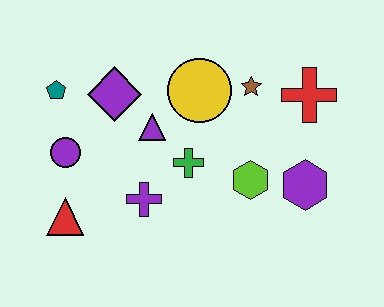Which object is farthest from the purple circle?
The red cross is farthest from the purple circle.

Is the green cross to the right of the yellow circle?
No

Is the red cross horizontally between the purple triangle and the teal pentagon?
No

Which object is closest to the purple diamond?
The purple triangle is closest to the purple diamond.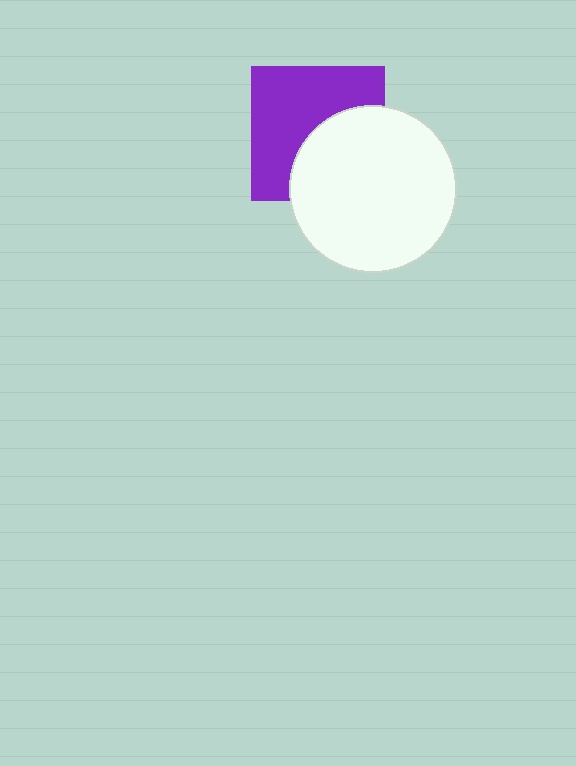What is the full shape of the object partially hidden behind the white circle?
The partially hidden object is a purple square.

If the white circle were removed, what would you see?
You would see the complete purple square.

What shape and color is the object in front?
The object in front is a white circle.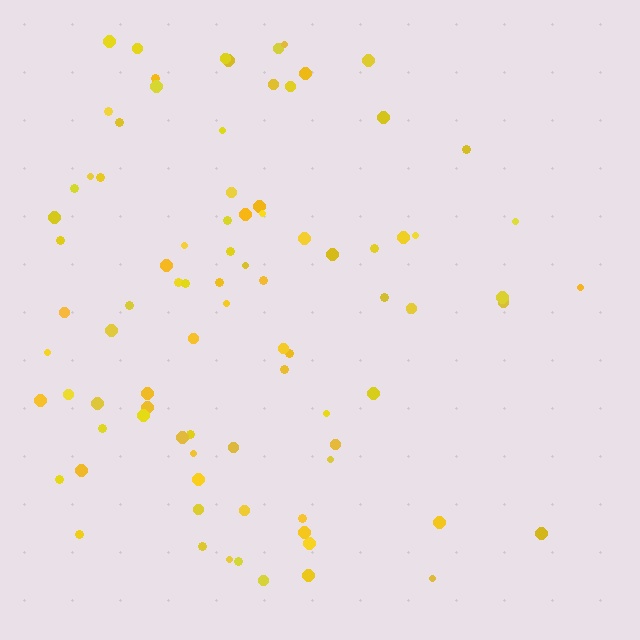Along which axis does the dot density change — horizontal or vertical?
Horizontal.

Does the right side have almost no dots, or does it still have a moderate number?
Still a moderate number, just noticeably fewer than the left.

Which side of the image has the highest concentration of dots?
The left.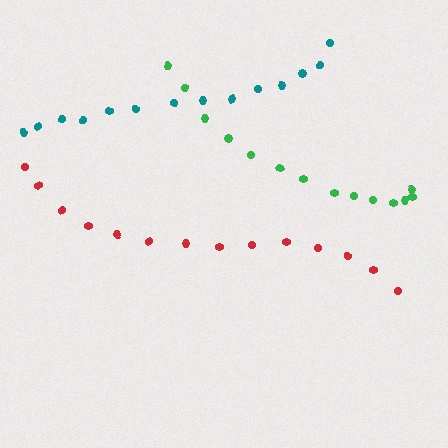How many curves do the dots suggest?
There are 3 distinct paths.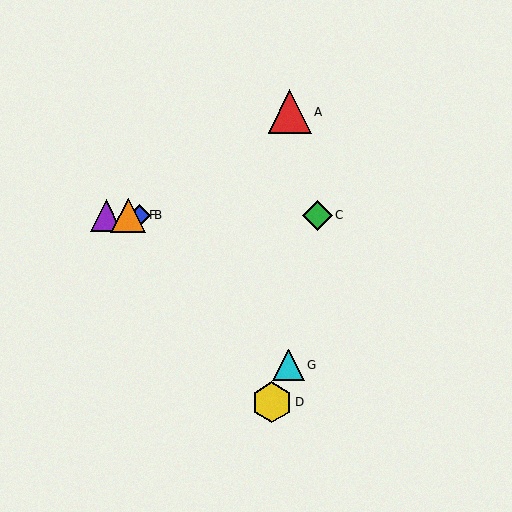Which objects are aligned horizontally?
Objects B, C, E, F are aligned horizontally.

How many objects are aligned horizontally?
4 objects (B, C, E, F) are aligned horizontally.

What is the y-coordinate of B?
Object B is at y≈215.